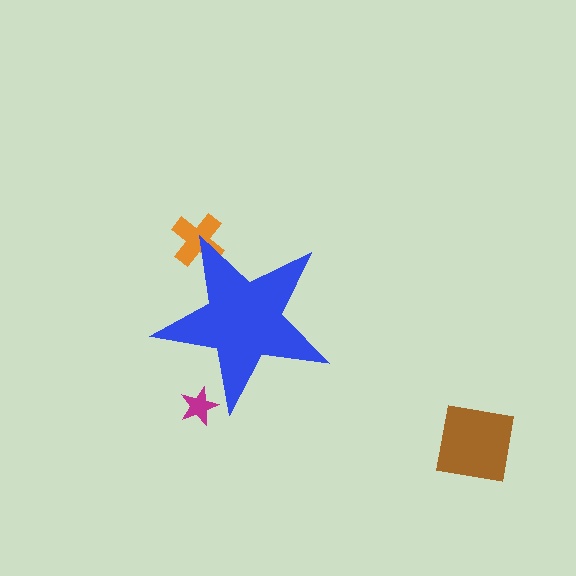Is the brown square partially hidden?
No, the brown square is fully visible.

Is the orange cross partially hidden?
Yes, the orange cross is partially hidden behind the blue star.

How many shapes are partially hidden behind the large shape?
2 shapes are partially hidden.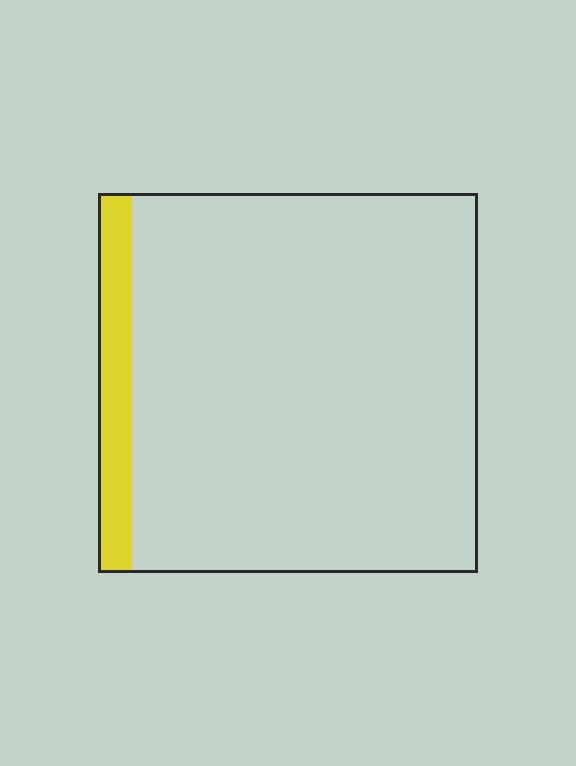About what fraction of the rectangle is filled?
About one tenth (1/10).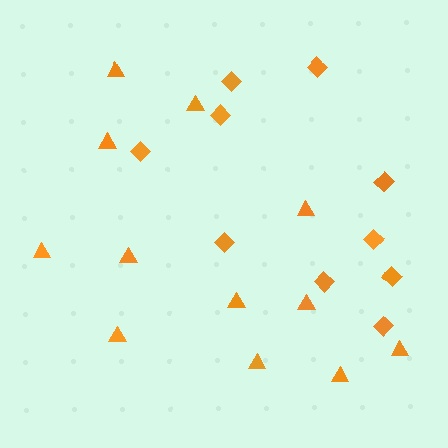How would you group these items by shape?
There are 2 groups: one group of triangles (12) and one group of diamonds (10).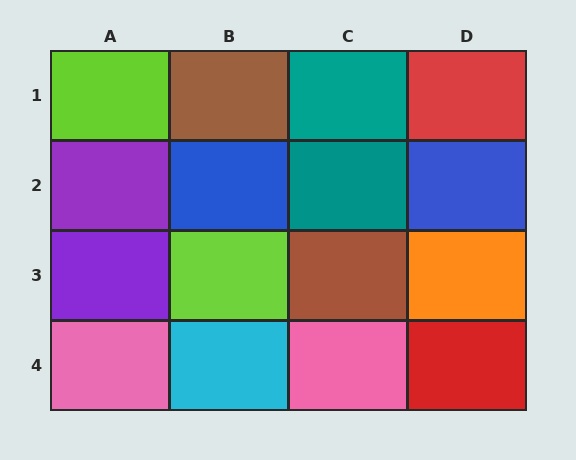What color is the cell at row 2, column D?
Blue.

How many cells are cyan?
1 cell is cyan.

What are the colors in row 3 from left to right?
Purple, lime, brown, orange.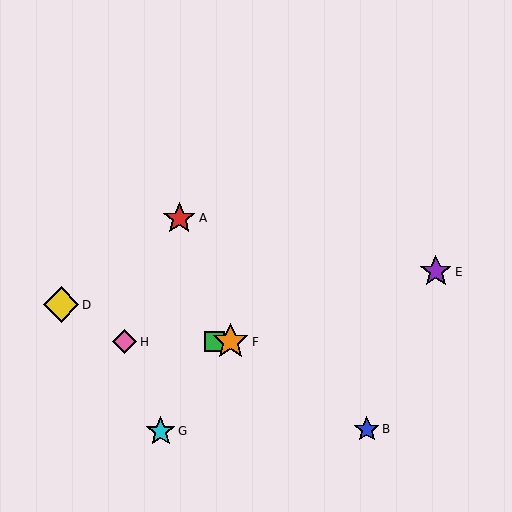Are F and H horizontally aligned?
Yes, both are at y≈342.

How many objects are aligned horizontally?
3 objects (C, F, H) are aligned horizontally.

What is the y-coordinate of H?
Object H is at y≈342.